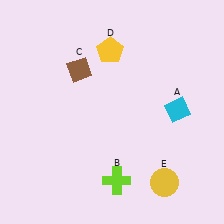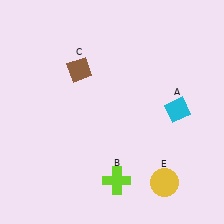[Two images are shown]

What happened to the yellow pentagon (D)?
The yellow pentagon (D) was removed in Image 2. It was in the top-left area of Image 1.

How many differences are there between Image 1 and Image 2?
There is 1 difference between the two images.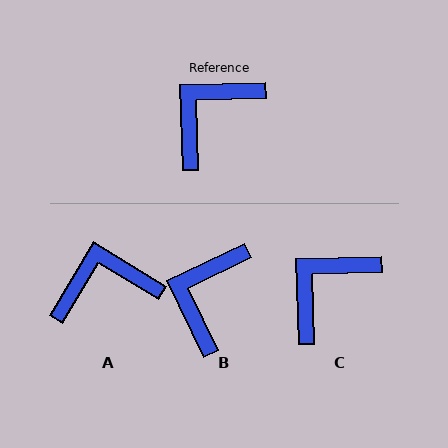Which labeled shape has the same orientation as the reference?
C.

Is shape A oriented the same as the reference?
No, it is off by about 33 degrees.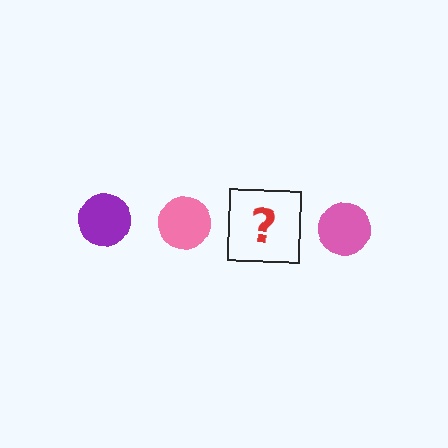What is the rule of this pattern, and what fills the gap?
The rule is that the pattern cycles through purple, pink circles. The gap should be filled with a purple circle.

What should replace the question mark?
The question mark should be replaced with a purple circle.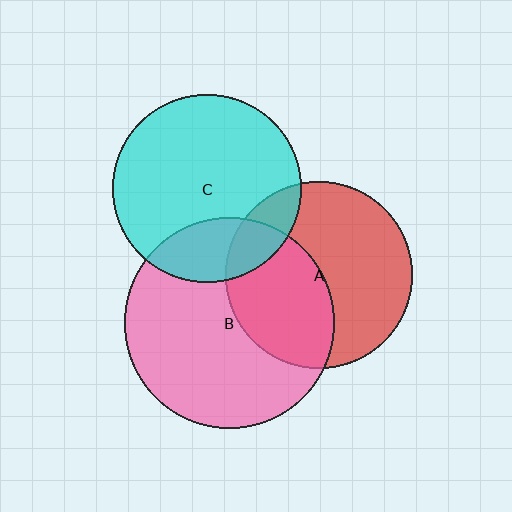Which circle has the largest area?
Circle B (pink).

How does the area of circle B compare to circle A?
Approximately 1.3 times.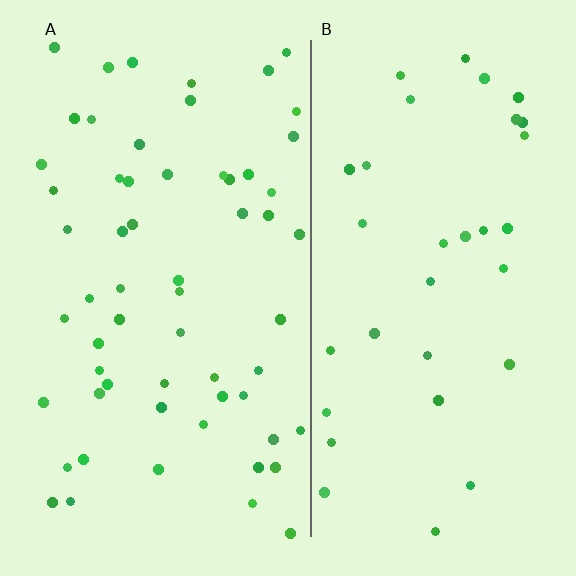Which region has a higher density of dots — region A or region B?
A (the left).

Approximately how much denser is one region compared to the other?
Approximately 1.8× — region A over region B.